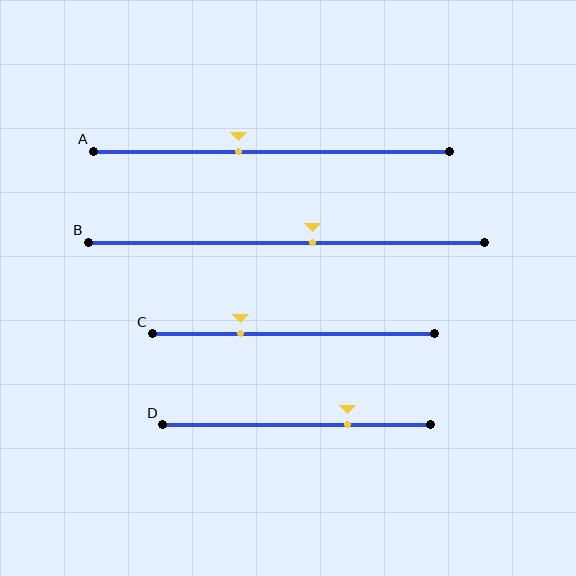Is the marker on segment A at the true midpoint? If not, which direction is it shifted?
No, the marker on segment A is shifted to the left by about 9% of the segment length.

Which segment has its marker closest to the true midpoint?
Segment B has its marker closest to the true midpoint.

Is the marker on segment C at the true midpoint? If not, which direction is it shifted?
No, the marker on segment C is shifted to the left by about 19% of the segment length.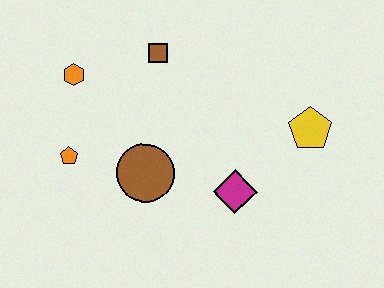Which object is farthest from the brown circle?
The yellow pentagon is farthest from the brown circle.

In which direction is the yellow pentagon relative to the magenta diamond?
The yellow pentagon is to the right of the magenta diamond.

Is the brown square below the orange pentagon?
No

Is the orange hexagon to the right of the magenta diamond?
No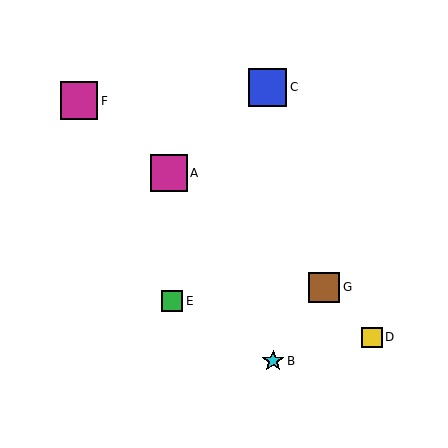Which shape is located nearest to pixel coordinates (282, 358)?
The cyan star (labeled B) at (273, 361) is nearest to that location.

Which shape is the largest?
The blue square (labeled C) is the largest.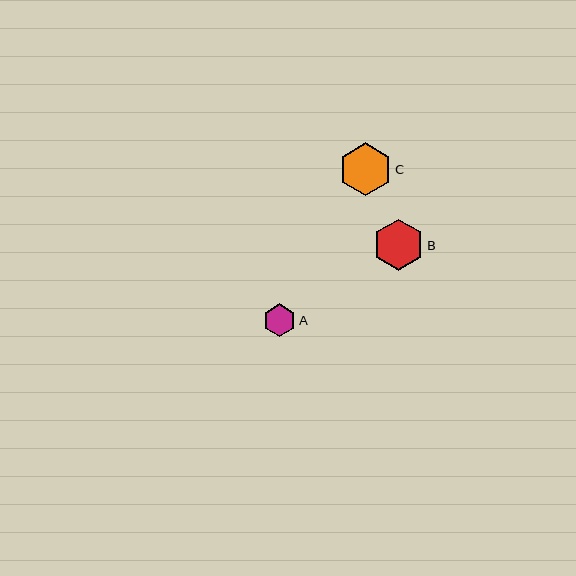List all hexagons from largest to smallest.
From largest to smallest: C, B, A.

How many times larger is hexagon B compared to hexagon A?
Hexagon B is approximately 1.6 times the size of hexagon A.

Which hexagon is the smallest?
Hexagon A is the smallest with a size of approximately 32 pixels.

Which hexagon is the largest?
Hexagon C is the largest with a size of approximately 53 pixels.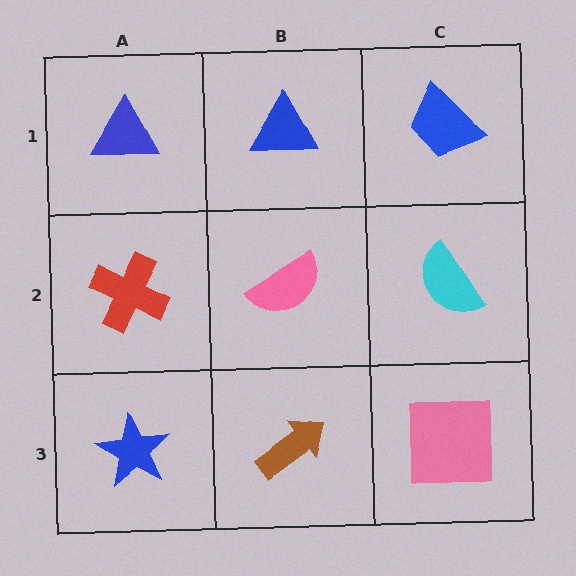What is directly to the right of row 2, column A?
A pink semicircle.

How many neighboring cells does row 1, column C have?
2.